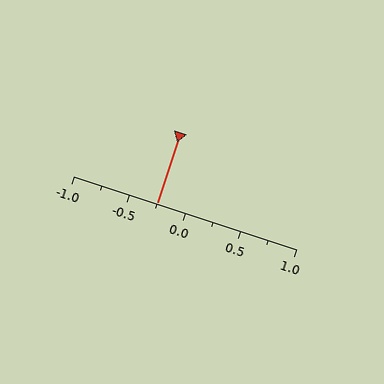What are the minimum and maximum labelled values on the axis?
The axis runs from -1.0 to 1.0.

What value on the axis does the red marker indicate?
The marker indicates approximately -0.25.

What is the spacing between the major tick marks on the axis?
The major ticks are spaced 0.5 apart.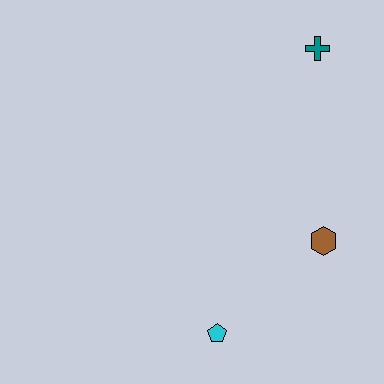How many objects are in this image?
There are 3 objects.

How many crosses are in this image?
There is 1 cross.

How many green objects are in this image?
There are no green objects.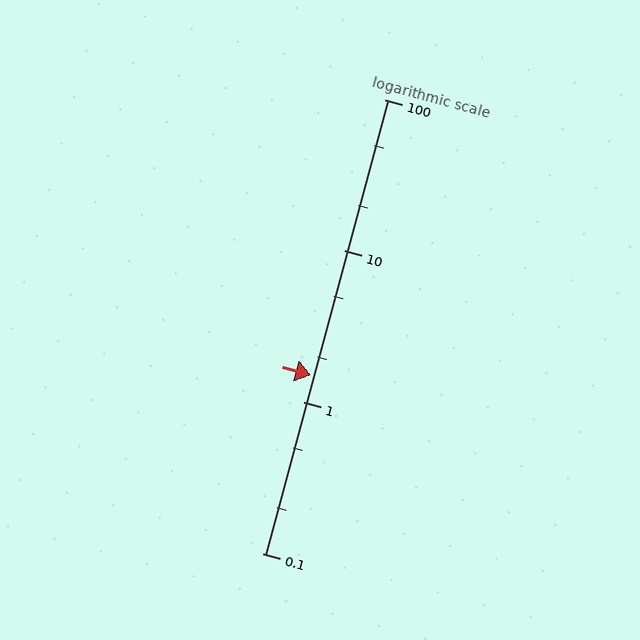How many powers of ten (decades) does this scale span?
The scale spans 3 decades, from 0.1 to 100.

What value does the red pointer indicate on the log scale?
The pointer indicates approximately 1.5.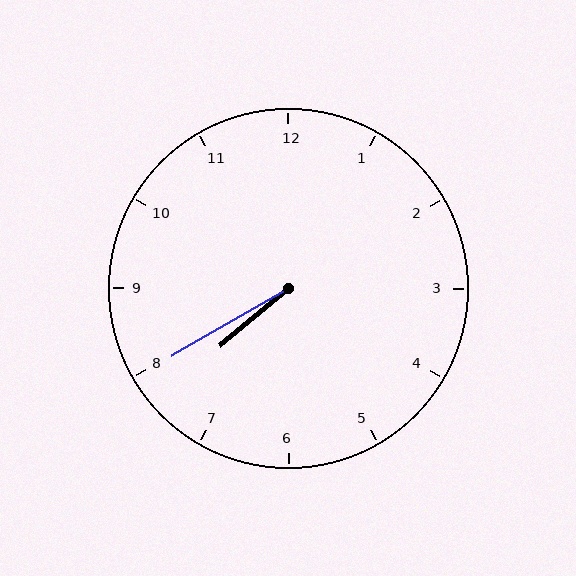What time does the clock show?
7:40.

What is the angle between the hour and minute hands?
Approximately 10 degrees.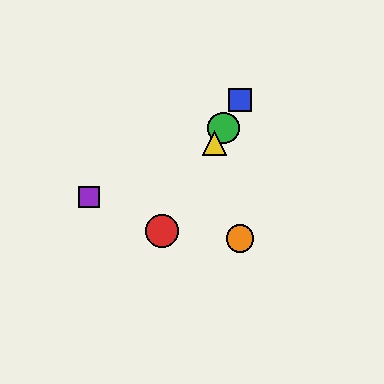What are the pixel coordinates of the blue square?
The blue square is at (240, 100).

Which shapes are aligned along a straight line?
The red circle, the blue square, the green circle, the yellow triangle are aligned along a straight line.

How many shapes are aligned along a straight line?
4 shapes (the red circle, the blue square, the green circle, the yellow triangle) are aligned along a straight line.